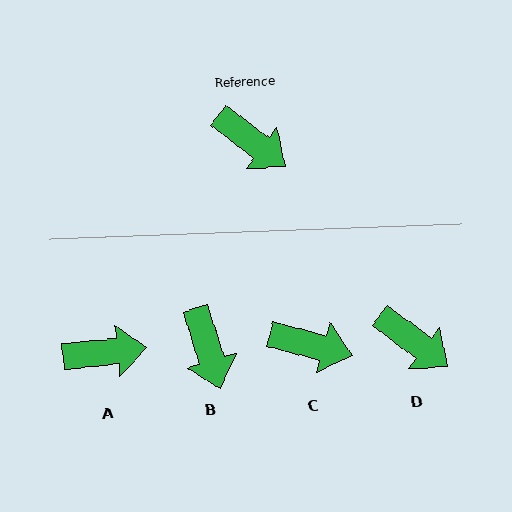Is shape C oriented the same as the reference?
No, it is off by about 22 degrees.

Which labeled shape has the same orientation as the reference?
D.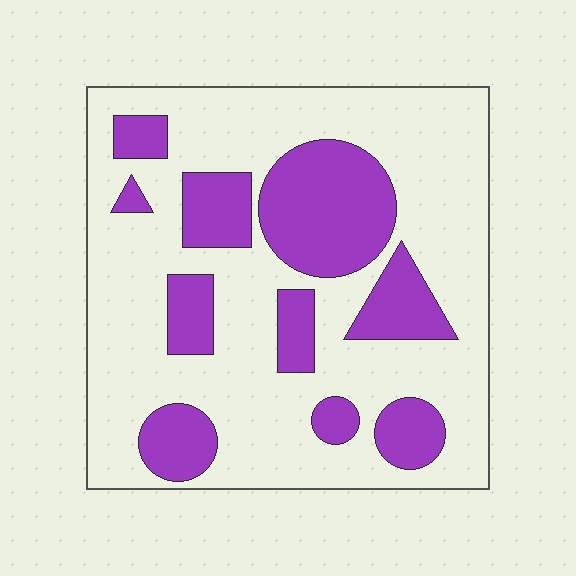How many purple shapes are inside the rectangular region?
10.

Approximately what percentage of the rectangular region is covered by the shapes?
Approximately 30%.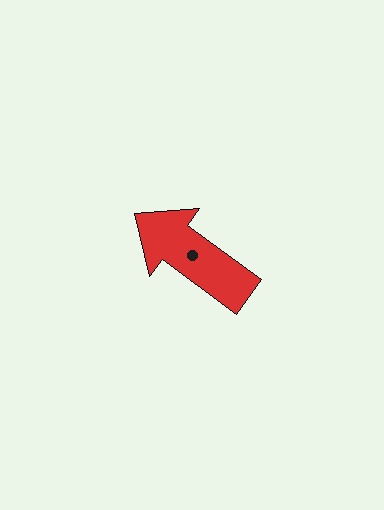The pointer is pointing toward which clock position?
Roughly 10 o'clock.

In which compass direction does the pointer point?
Northwest.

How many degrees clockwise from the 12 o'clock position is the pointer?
Approximately 306 degrees.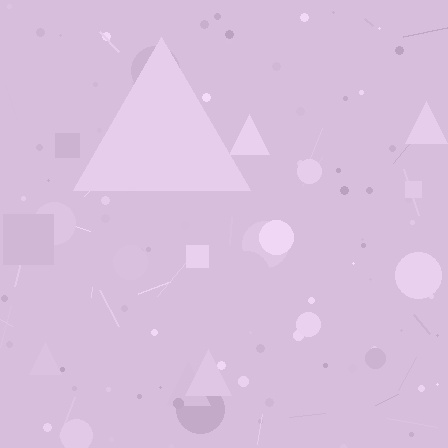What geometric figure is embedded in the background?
A triangle is embedded in the background.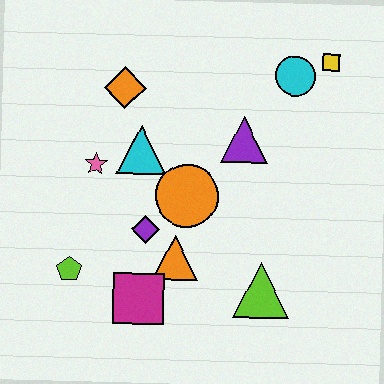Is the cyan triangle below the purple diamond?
No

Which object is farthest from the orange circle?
The yellow square is farthest from the orange circle.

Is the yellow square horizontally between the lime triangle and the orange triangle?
No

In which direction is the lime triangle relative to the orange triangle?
The lime triangle is to the right of the orange triangle.